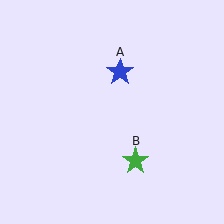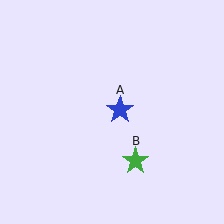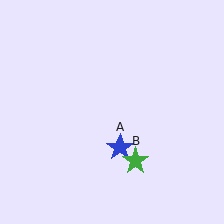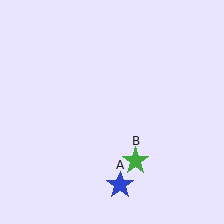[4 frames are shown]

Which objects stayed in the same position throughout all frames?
Green star (object B) remained stationary.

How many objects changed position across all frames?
1 object changed position: blue star (object A).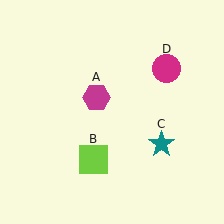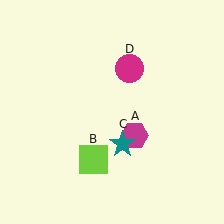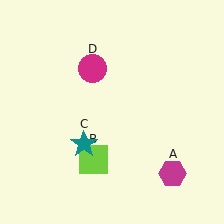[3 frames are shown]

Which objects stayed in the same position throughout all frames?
Lime square (object B) remained stationary.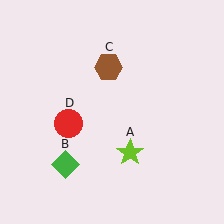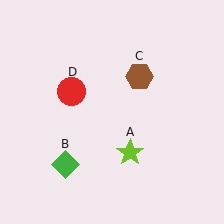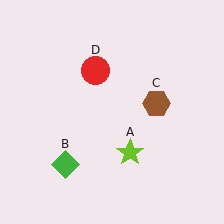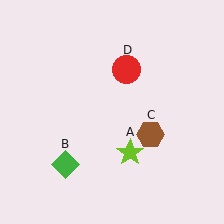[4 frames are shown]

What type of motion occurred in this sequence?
The brown hexagon (object C), red circle (object D) rotated clockwise around the center of the scene.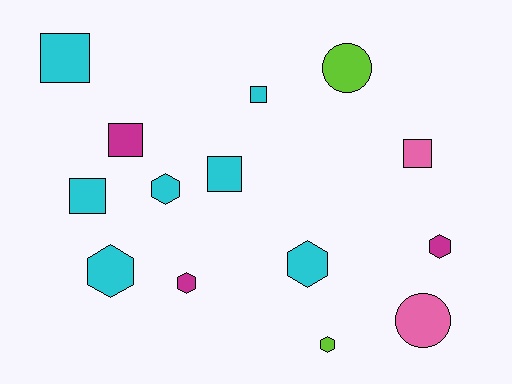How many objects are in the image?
There are 14 objects.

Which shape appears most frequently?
Square, with 6 objects.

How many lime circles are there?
There is 1 lime circle.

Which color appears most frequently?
Cyan, with 7 objects.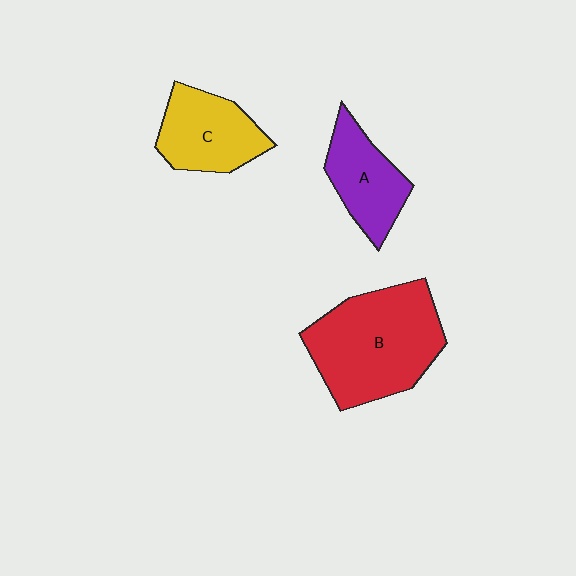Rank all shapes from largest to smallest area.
From largest to smallest: B (red), C (yellow), A (purple).